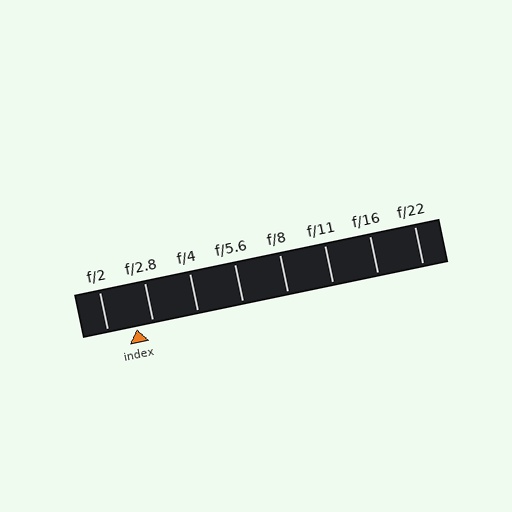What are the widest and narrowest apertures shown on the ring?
The widest aperture shown is f/2 and the narrowest is f/22.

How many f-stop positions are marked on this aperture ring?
There are 8 f-stop positions marked.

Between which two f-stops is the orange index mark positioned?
The index mark is between f/2 and f/2.8.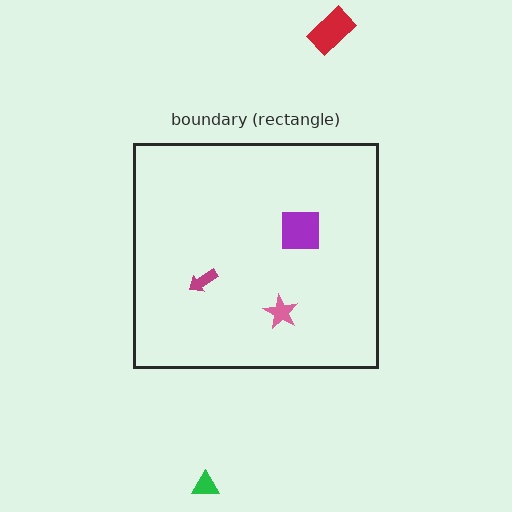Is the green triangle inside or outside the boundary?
Outside.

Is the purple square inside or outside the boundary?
Inside.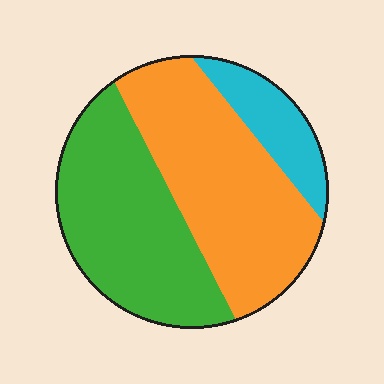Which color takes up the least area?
Cyan, at roughly 15%.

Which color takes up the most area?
Orange, at roughly 45%.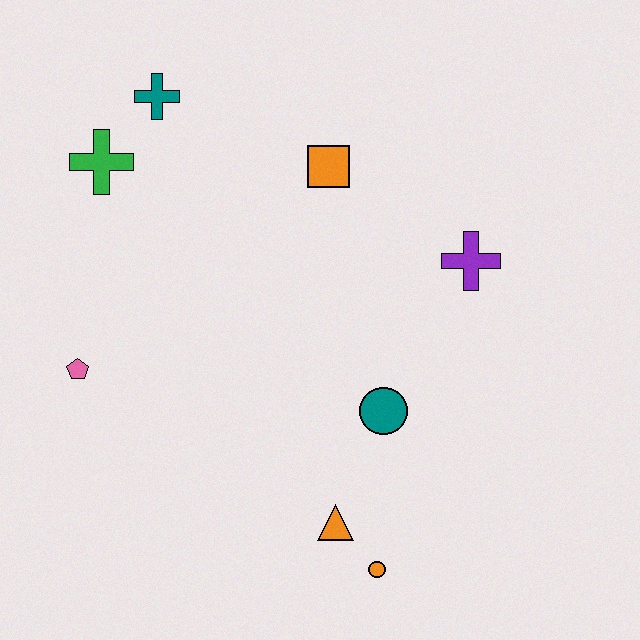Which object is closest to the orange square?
The purple cross is closest to the orange square.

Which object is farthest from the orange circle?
The teal cross is farthest from the orange circle.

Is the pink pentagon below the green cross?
Yes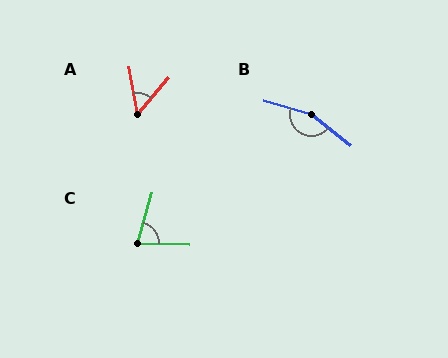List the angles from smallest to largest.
A (50°), C (75°), B (158°).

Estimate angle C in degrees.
Approximately 75 degrees.